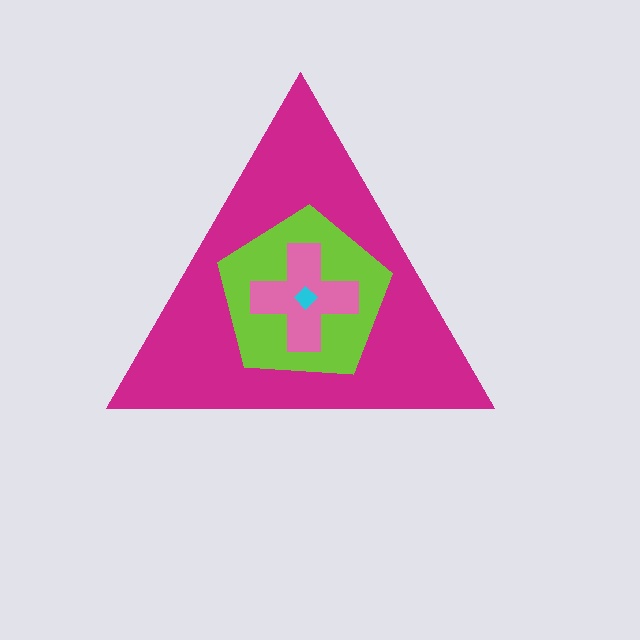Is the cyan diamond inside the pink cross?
Yes.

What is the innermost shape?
The cyan diamond.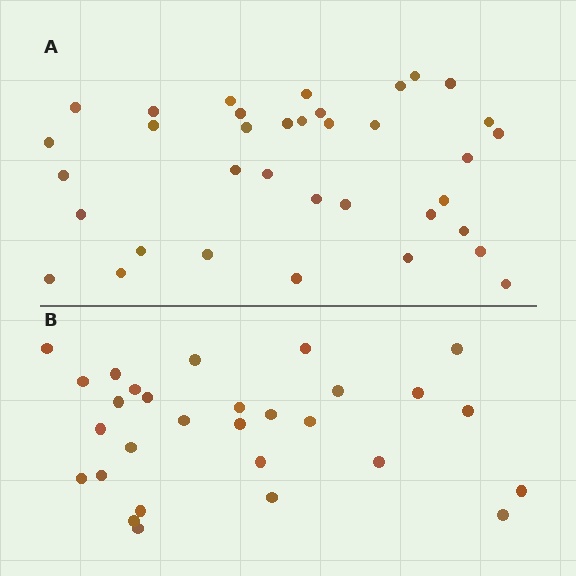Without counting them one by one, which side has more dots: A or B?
Region A (the top region) has more dots.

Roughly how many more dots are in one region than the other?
Region A has roughly 8 or so more dots than region B.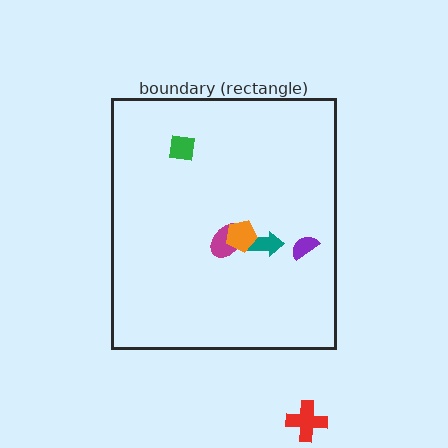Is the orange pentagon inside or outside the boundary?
Inside.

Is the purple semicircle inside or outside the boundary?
Inside.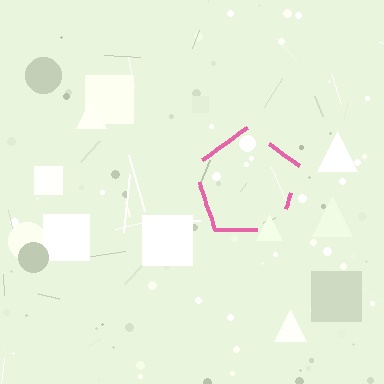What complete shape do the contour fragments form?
The contour fragments form a pentagon.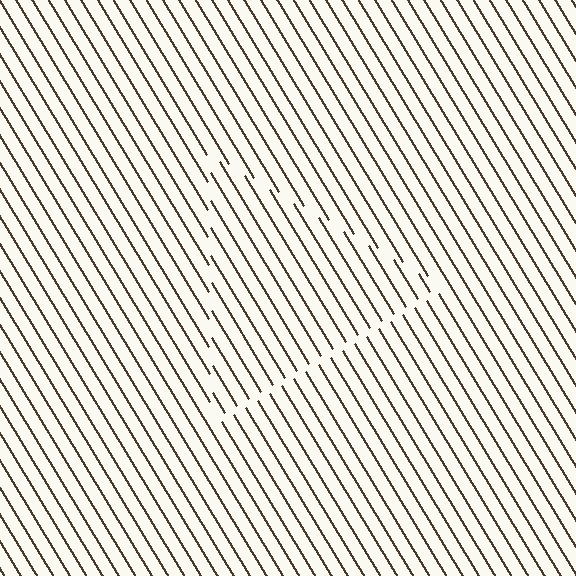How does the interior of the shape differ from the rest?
The interior of the shape contains the same grating, shifted by half a period — the contour is defined by the phase discontinuity where line-ends from the inner and outer gratings abut.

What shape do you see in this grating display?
An illusory triangle. The interior of the shape contains the same grating, shifted by half a period — the contour is defined by the phase discontinuity where line-ends from the inner and outer gratings abut.